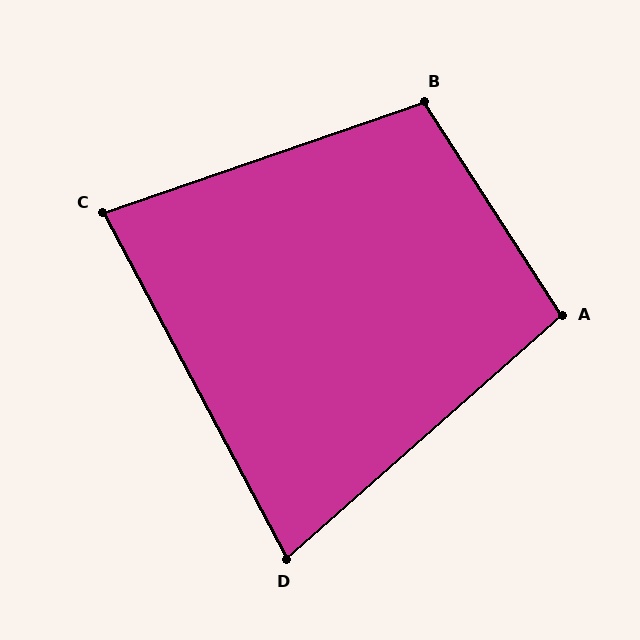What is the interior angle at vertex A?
Approximately 99 degrees (obtuse).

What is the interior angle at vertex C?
Approximately 81 degrees (acute).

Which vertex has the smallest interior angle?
D, at approximately 76 degrees.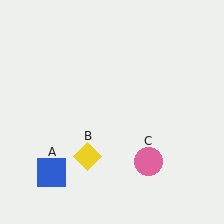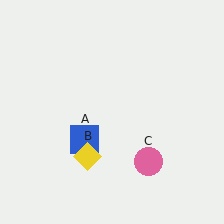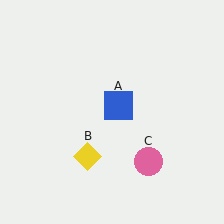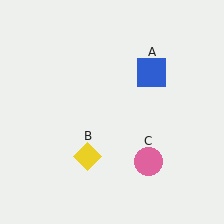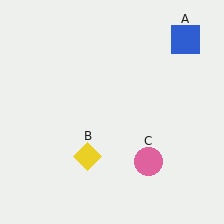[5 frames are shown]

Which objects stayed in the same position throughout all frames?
Yellow diamond (object B) and pink circle (object C) remained stationary.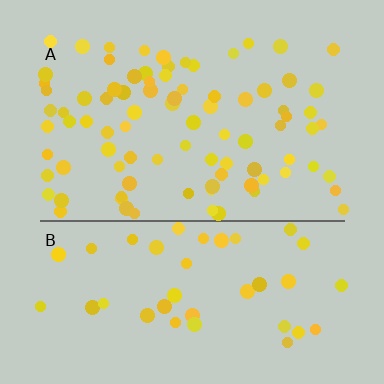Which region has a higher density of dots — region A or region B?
A (the top).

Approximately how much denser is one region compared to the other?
Approximately 2.0× — region A over region B.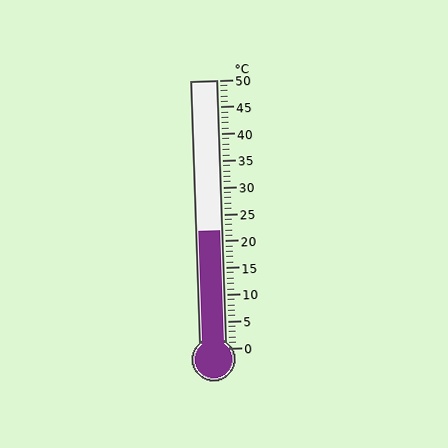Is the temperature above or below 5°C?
The temperature is above 5°C.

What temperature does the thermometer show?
The thermometer shows approximately 22°C.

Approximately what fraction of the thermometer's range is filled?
The thermometer is filled to approximately 45% of its range.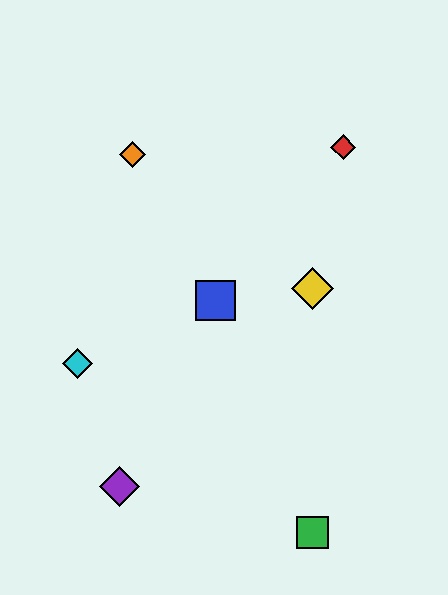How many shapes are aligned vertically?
2 shapes (the green square, the yellow diamond) are aligned vertically.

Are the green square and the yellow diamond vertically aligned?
Yes, both are at x≈312.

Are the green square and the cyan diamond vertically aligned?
No, the green square is at x≈312 and the cyan diamond is at x≈78.